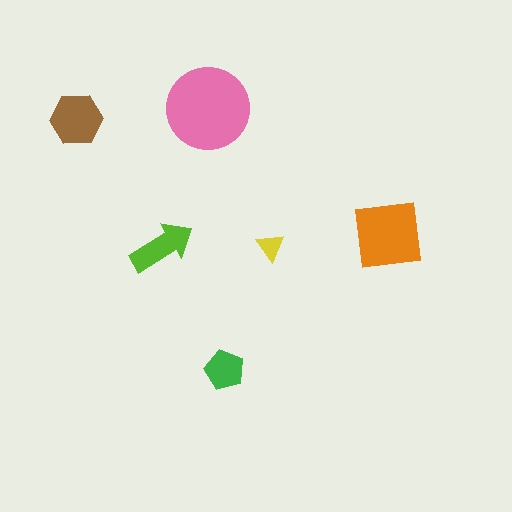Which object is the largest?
The pink circle.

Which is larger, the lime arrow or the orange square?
The orange square.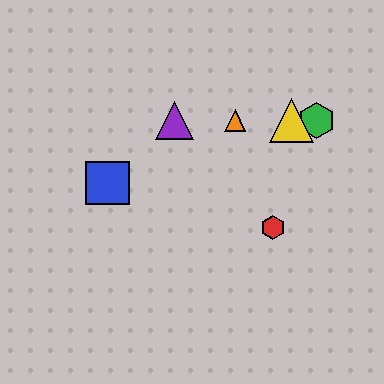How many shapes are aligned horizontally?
4 shapes (the green hexagon, the yellow triangle, the purple triangle, the orange triangle) are aligned horizontally.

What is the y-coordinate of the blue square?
The blue square is at y≈183.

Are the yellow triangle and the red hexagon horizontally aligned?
No, the yellow triangle is at y≈121 and the red hexagon is at y≈227.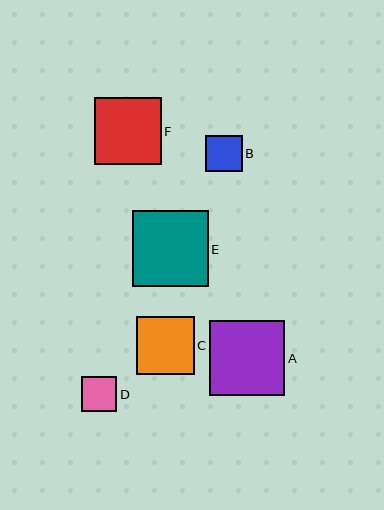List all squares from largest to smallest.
From largest to smallest: E, A, F, C, B, D.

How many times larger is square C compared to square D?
Square C is approximately 1.6 times the size of square D.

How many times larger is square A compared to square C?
Square A is approximately 1.3 times the size of square C.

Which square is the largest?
Square E is the largest with a size of approximately 76 pixels.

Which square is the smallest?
Square D is the smallest with a size of approximately 35 pixels.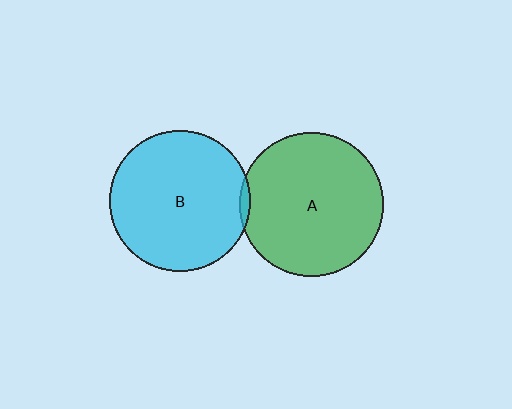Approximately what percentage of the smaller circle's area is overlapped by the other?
Approximately 5%.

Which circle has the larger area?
Circle A (green).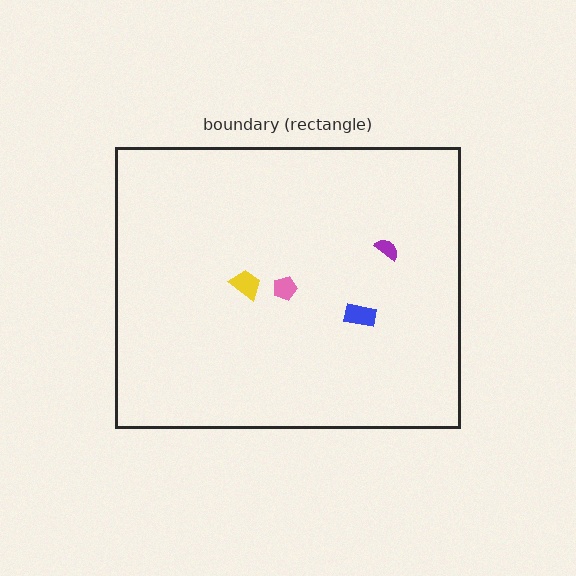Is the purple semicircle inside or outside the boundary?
Inside.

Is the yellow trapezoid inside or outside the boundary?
Inside.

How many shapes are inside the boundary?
4 inside, 0 outside.